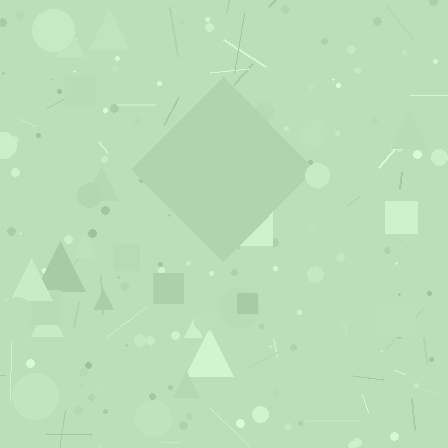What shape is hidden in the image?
A diamond is hidden in the image.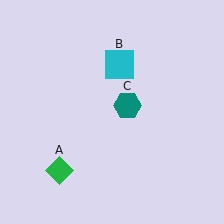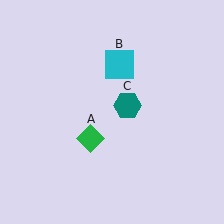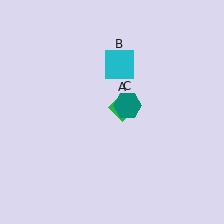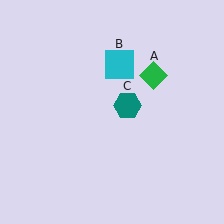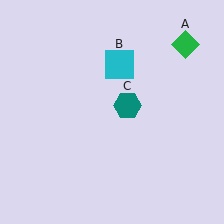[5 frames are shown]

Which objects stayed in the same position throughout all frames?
Cyan square (object B) and teal hexagon (object C) remained stationary.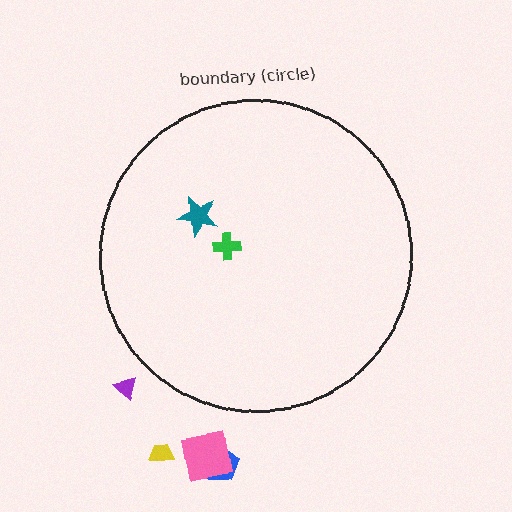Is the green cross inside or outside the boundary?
Inside.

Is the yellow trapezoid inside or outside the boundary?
Outside.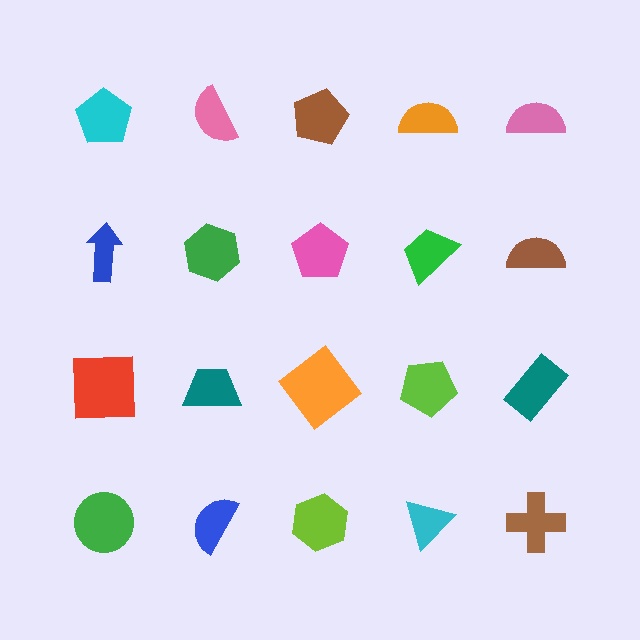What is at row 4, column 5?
A brown cross.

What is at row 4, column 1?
A green circle.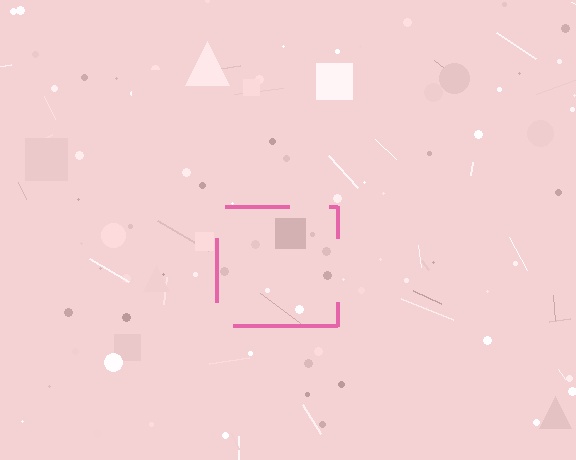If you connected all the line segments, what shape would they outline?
They would outline a square.